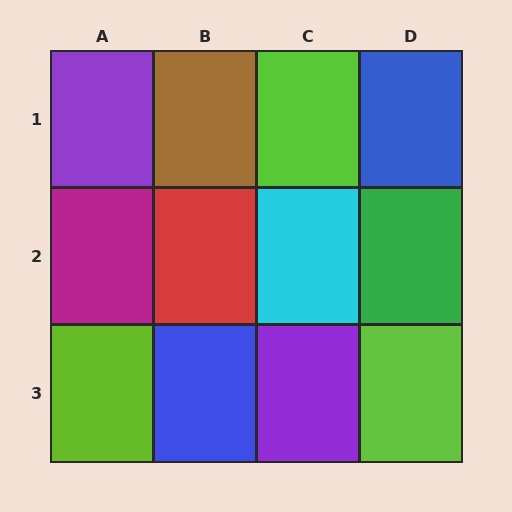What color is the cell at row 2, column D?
Green.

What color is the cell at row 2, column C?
Cyan.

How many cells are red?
1 cell is red.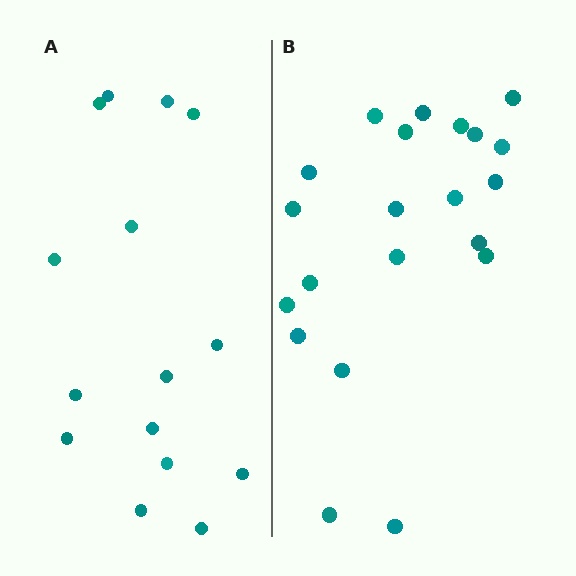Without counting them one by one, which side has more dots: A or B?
Region B (the right region) has more dots.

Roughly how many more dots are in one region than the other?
Region B has about 6 more dots than region A.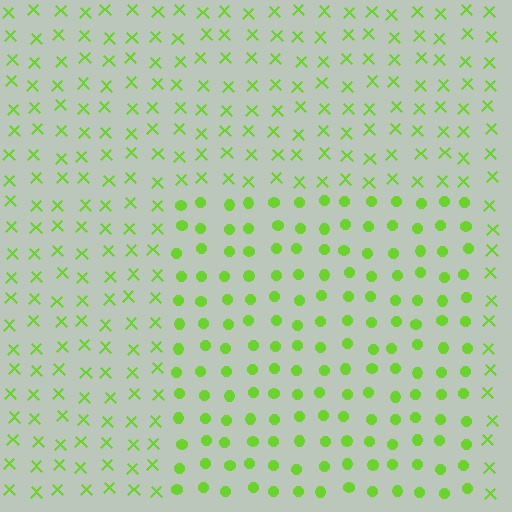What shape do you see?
I see a rectangle.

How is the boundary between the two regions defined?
The boundary is defined by a change in element shape: circles inside vs. X marks outside. All elements share the same color and spacing.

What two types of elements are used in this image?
The image uses circles inside the rectangle region and X marks outside it.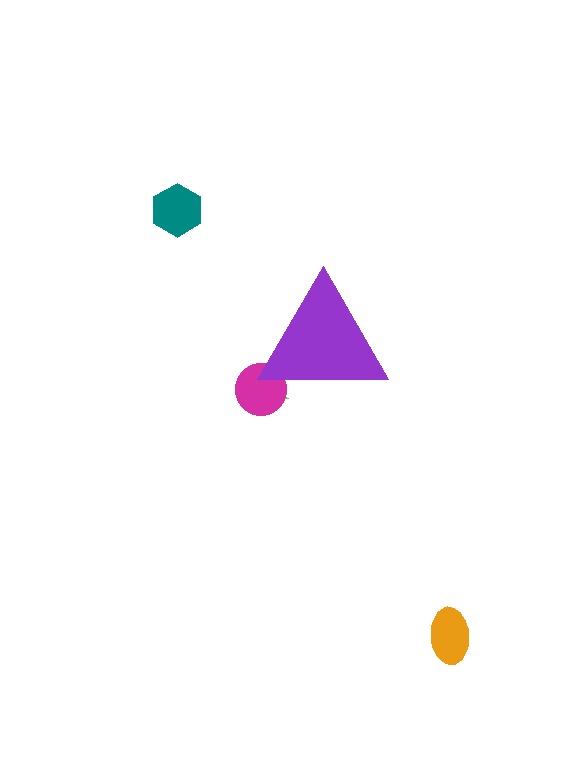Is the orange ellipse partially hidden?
No, the orange ellipse is fully visible.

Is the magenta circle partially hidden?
Yes, the magenta circle is partially hidden behind the purple triangle.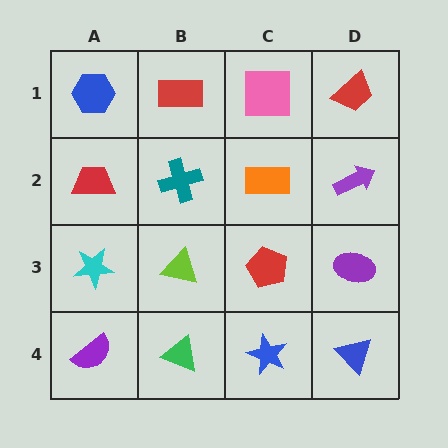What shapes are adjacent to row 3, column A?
A red trapezoid (row 2, column A), a purple semicircle (row 4, column A), a lime triangle (row 3, column B).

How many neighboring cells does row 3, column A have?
3.